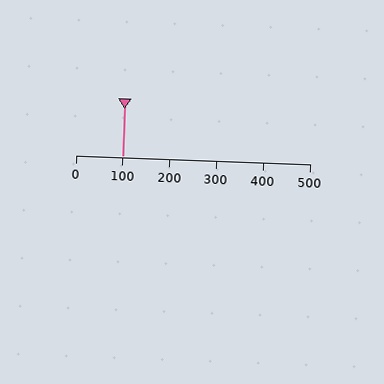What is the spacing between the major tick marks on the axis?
The major ticks are spaced 100 apart.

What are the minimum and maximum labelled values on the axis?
The axis runs from 0 to 500.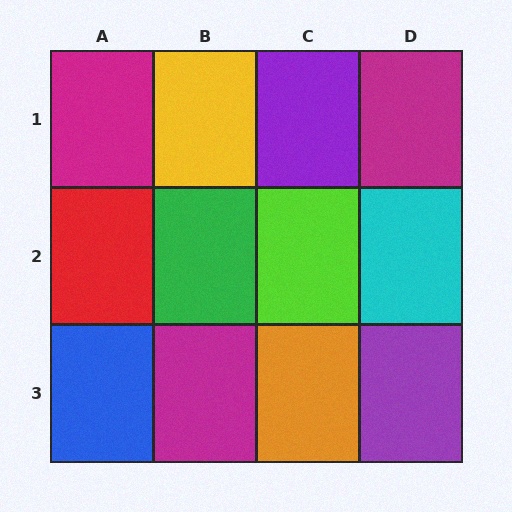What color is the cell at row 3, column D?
Purple.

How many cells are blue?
1 cell is blue.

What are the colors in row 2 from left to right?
Red, green, lime, cyan.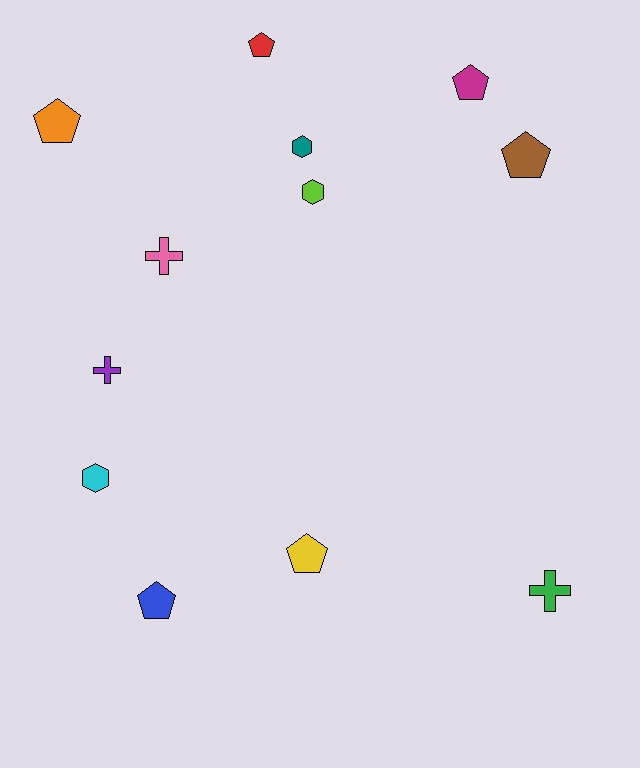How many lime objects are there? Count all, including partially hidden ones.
There is 1 lime object.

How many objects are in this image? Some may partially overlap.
There are 12 objects.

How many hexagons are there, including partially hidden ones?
There are 3 hexagons.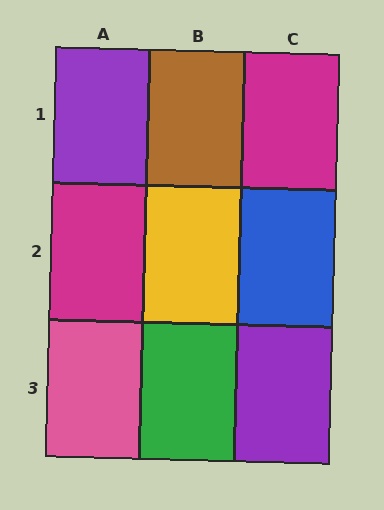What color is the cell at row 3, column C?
Purple.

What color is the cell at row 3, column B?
Green.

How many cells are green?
1 cell is green.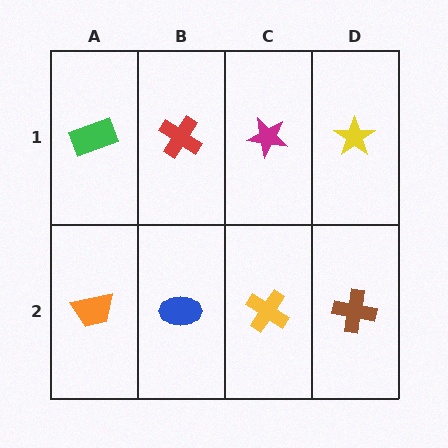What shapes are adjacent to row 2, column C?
A magenta star (row 1, column C), a blue ellipse (row 2, column B), a brown cross (row 2, column D).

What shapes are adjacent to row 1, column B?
A blue ellipse (row 2, column B), a green rectangle (row 1, column A), a magenta star (row 1, column C).